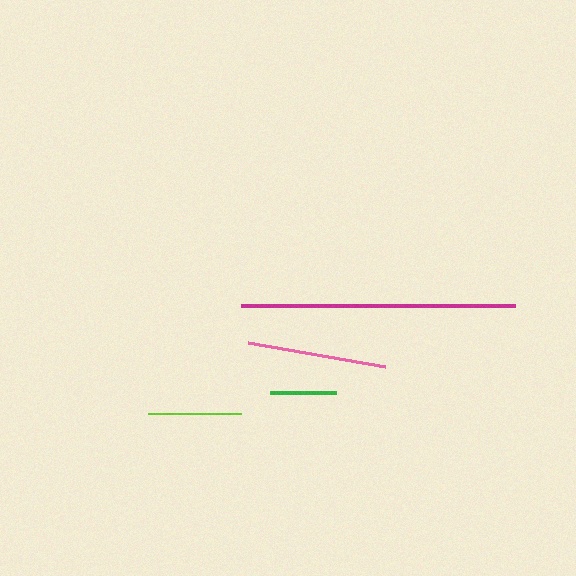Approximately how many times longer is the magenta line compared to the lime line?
The magenta line is approximately 2.9 times the length of the lime line.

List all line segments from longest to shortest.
From longest to shortest: magenta, pink, lime, green.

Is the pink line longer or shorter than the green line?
The pink line is longer than the green line.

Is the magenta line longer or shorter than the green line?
The magenta line is longer than the green line.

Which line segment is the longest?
The magenta line is the longest at approximately 273 pixels.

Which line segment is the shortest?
The green line is the shortest at approximately 66 pixels.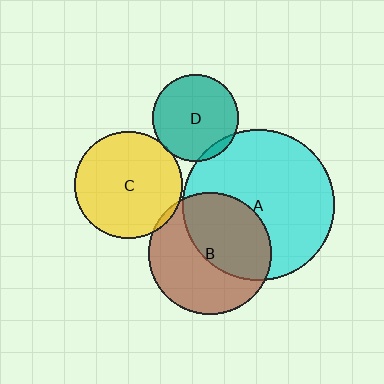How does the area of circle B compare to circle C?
Approximately 1.3 times.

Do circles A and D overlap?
Yes.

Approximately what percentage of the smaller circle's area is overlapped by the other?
Approximately 5%.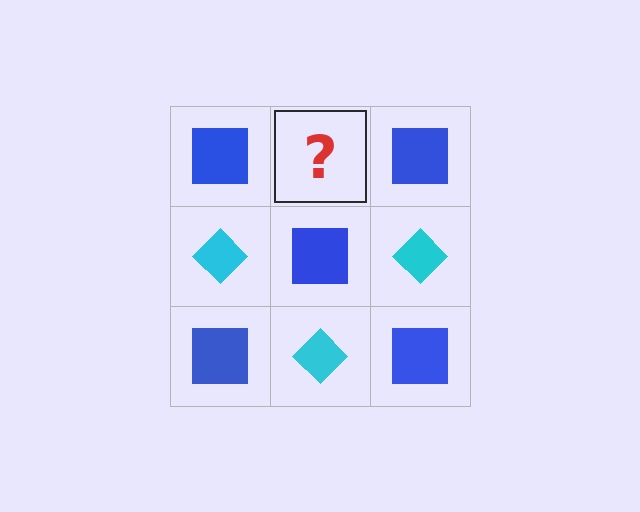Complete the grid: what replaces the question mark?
The question mark should be replaced with a cyan diamond.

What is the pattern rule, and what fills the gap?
The rule is that it alternates blue square and cyan diamond in a checkerboard pattern. The gap should be filled with a cyan diamond.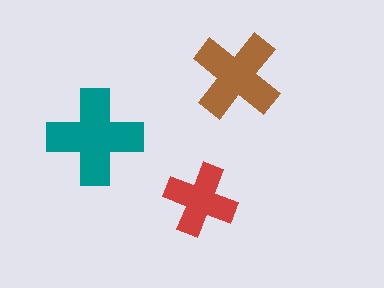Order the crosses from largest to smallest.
the teal one, the brown one, the red one.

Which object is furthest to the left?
The teal cross is leftmost.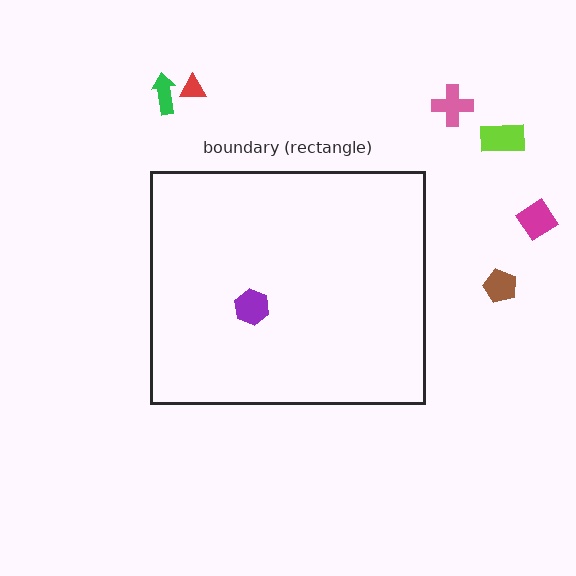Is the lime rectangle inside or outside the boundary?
Outside.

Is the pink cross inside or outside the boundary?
Outside.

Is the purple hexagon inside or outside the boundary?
Inside.